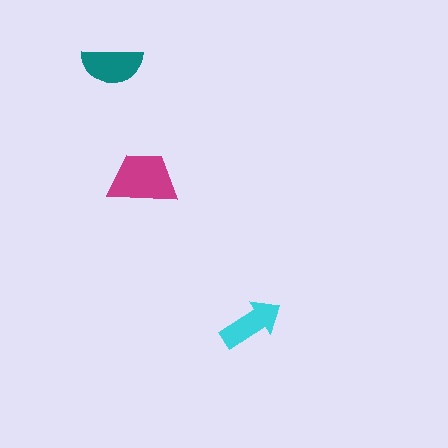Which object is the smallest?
The cyan arrow.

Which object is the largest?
The magenta trapezoid.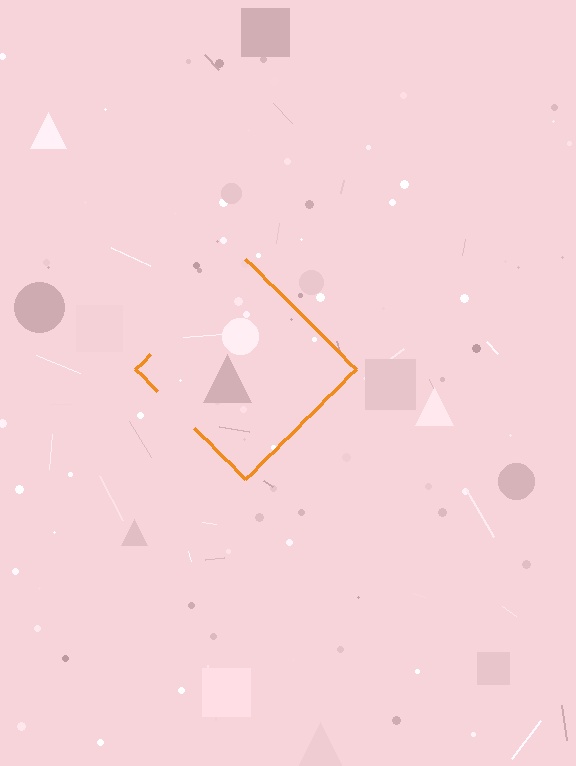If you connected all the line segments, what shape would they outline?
They would outline a diamond.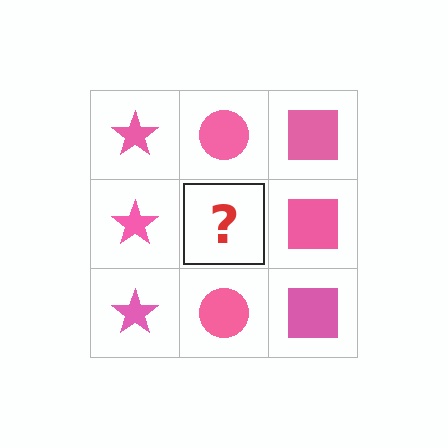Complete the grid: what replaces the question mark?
The question mark should be replaced with a pink circle.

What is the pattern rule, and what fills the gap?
The rule is that each column has a consistent shape. The gap should be filled with a pink circle.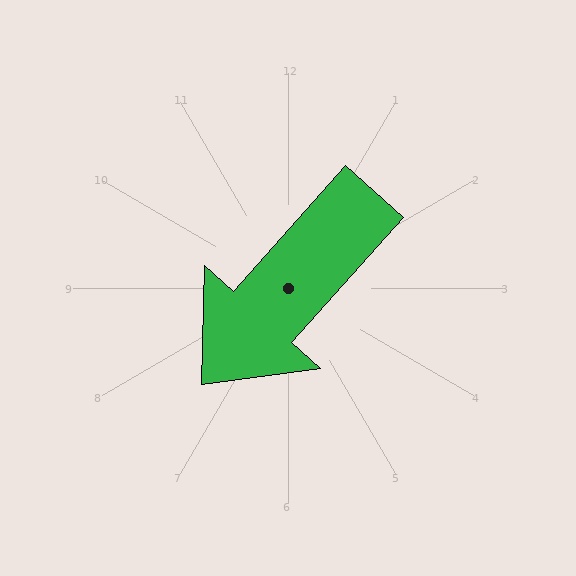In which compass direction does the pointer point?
Southwest.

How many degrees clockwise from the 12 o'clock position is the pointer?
Approximately 222 degrees.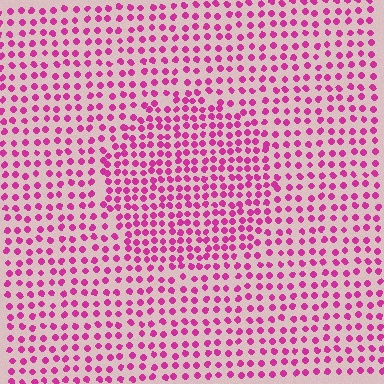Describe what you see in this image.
The image contains small magenta elements arranged at two different densities. A circle-shaped region is visible where the elements are more densely packed than the surrounding area.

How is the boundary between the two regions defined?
The boundary is defined by a change in element density (approximately 1.6x ratio). All elements are the same color, size, and shape.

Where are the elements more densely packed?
The elements are more densely packed inside the circle boundary.